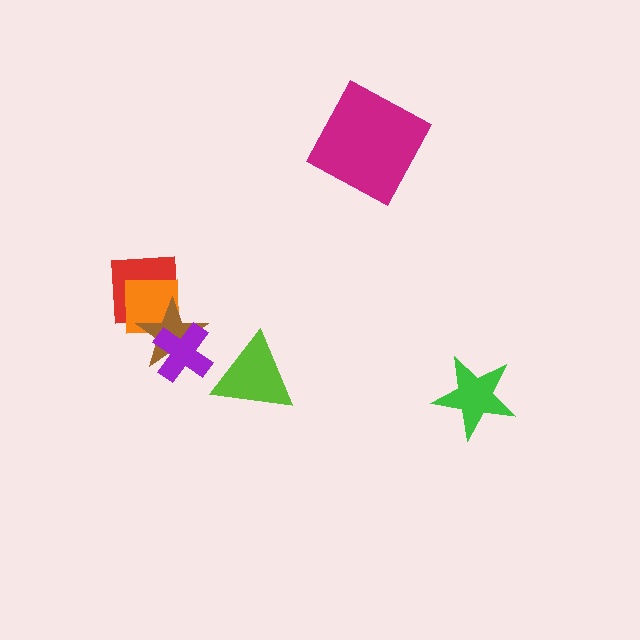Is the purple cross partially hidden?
No, no other shape covers it.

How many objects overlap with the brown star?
3 objects overlap with the brown star.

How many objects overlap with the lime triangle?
0 objects overlap with the lime triangle.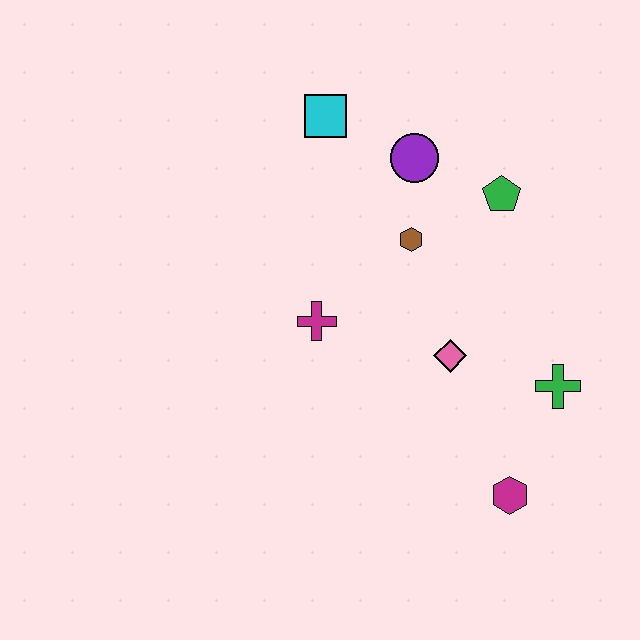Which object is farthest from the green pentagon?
The magenta hexagon is farthest from the green pentagon.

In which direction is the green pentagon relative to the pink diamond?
The green pentagon is above the pink diamond.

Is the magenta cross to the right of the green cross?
No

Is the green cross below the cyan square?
Yes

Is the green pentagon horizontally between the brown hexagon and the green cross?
Yes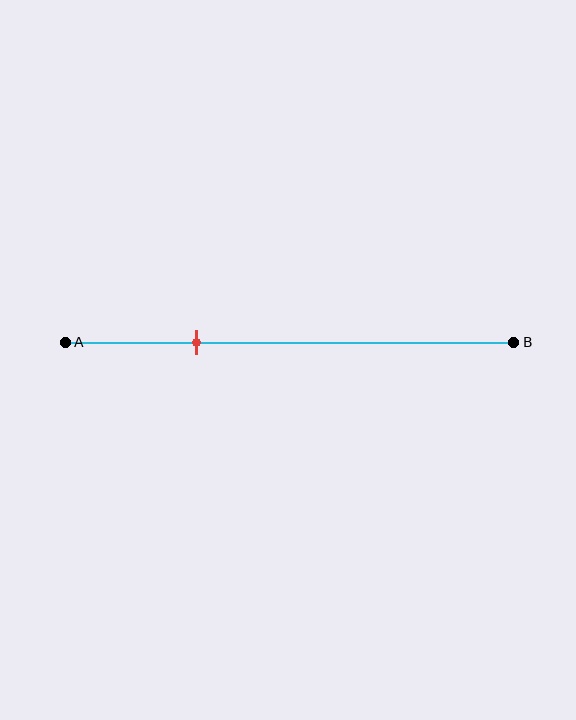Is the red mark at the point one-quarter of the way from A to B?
No, the mark is at about 30% from A, not at the 25% one-quarter point.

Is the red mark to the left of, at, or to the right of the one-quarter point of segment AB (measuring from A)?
The red mark is to the right of the one-quarter point of segment AB.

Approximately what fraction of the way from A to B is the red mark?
The red mark is approximately 30% of the way from A to B.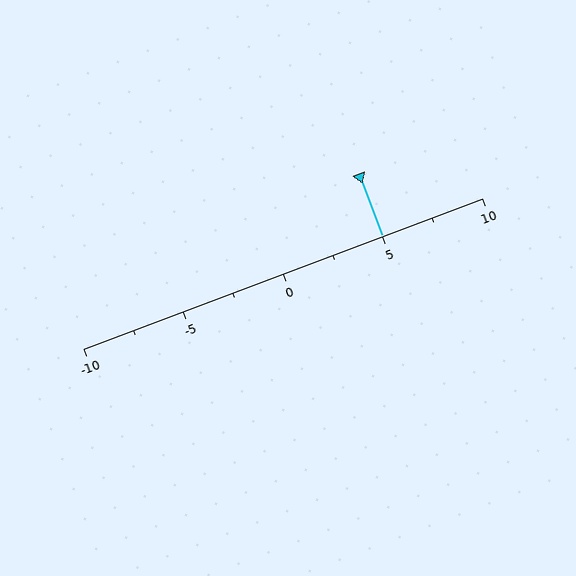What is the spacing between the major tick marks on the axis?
The major ticks are spaced 5 apart.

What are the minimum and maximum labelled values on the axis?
The axis runs from -10 to 10.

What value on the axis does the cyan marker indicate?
The marker indicates approximately 5.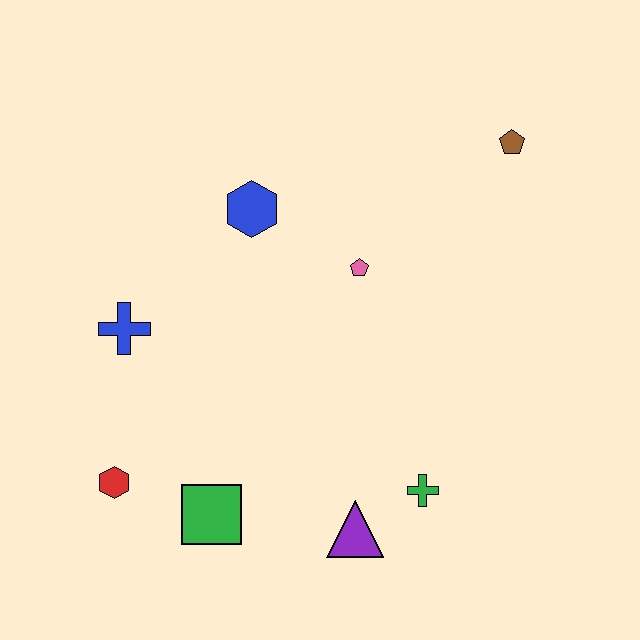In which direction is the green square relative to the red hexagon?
The green square is to the right of the red hexagon.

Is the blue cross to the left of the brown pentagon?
Yes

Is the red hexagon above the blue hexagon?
No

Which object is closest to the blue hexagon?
The pink pentagon is closest to the blue hexagon.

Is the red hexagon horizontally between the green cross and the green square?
No